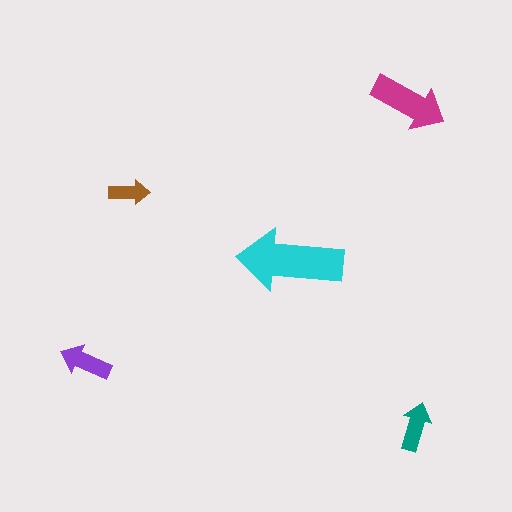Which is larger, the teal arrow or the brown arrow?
The teal one.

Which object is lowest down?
The teal arrow is bottommost.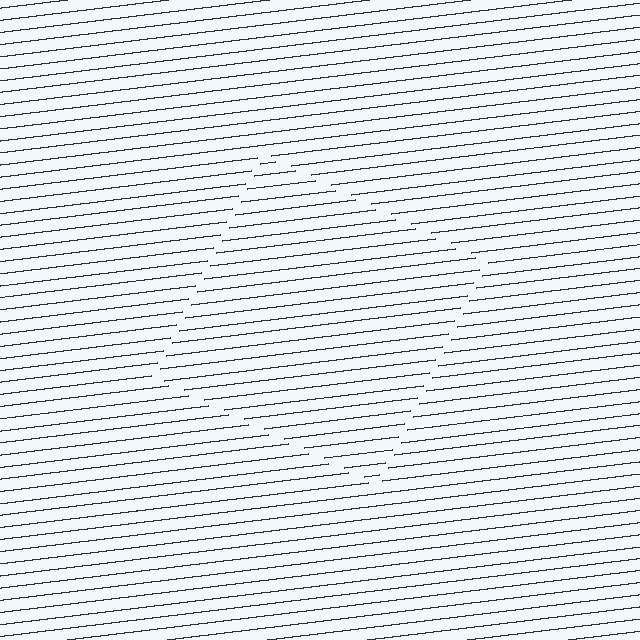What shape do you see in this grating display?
An illusory square. The interior of the shape contains the same grating, shifted by half a period — the contour is defined by the phase discontinuity where line-ends from the inner and outer gratings abut.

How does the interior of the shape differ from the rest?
The interior of the shape contains the same grating, shifted by half a period — the contour is defined by the phase discontinuity where line-ends from the inner and outer gratings abut.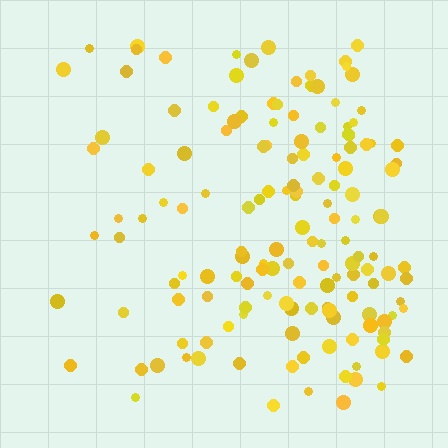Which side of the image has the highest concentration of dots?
The right.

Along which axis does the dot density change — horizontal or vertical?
Horizontal.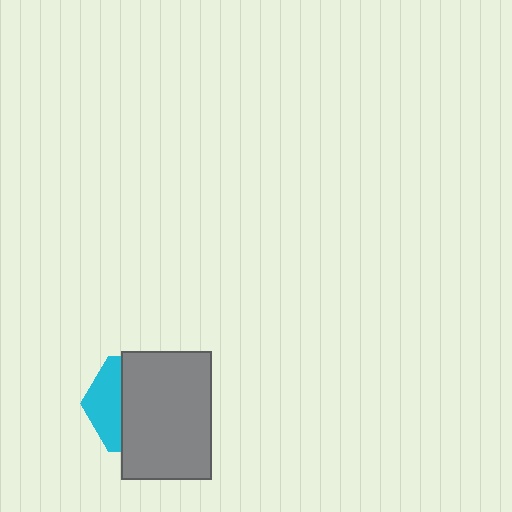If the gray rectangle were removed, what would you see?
You would see the complete cyan hexagon.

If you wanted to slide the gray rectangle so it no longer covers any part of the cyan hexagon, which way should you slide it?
Slide it right — that is the most direct way to separate the two shapes.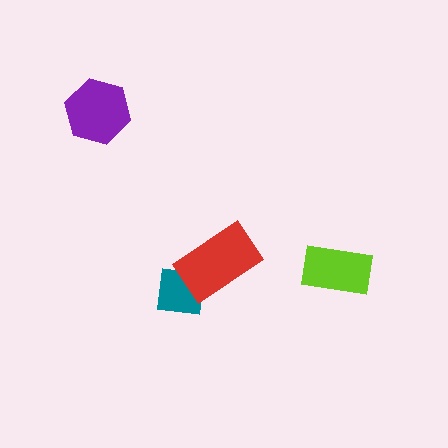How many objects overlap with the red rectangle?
1 object overlaps with the red rectangle.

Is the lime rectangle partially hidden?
No, no other shape covers it.